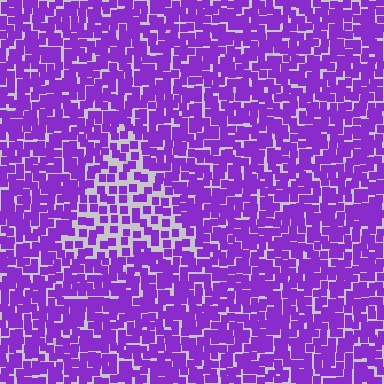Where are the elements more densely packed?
The elements are more densely packed outside the triangle boundary.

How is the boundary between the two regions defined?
The boundary is defined by a change in element density (approximately 1.9x ratio). All elements are the same color, size, and shape.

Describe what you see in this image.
The image contains small purple elements arranged at two different densities. A triangle-shaped region is visible where the elements are less densely packed than the surrounding area.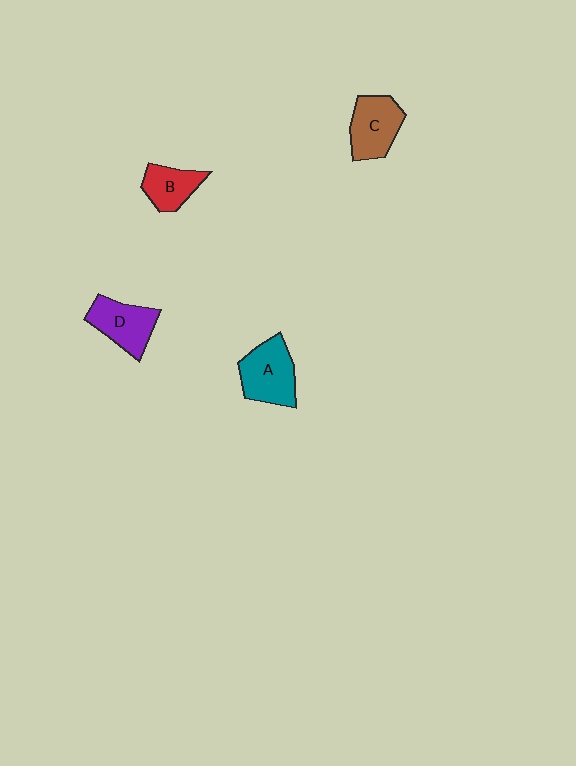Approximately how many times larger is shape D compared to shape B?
Approximately 1.3 times.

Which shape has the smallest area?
Shape B (red).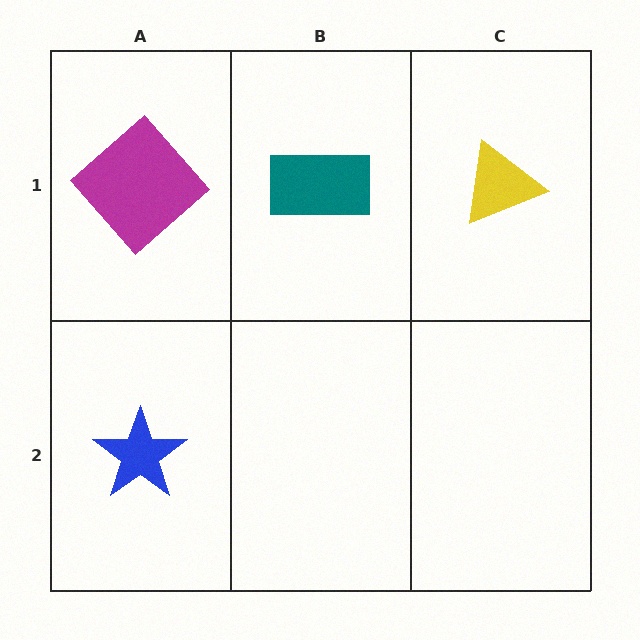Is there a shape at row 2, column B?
No, that cell is empty.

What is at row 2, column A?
A blue star.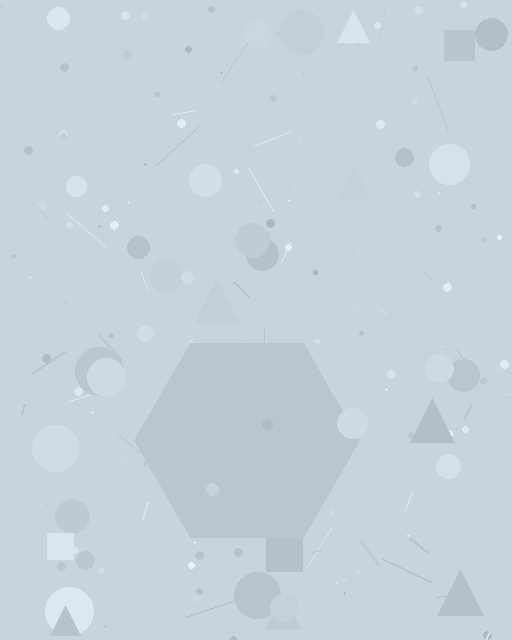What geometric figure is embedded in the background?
A hexagon is embedded in the background.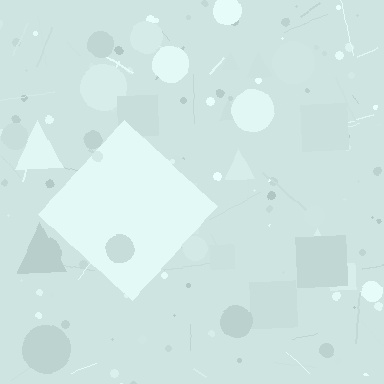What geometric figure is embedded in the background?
A diamond is embedded in the background.